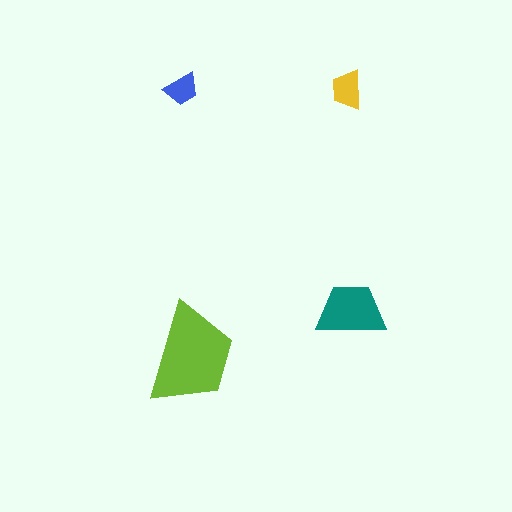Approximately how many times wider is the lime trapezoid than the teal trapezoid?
About 1.5 times wider.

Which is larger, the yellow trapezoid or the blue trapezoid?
The yellow one.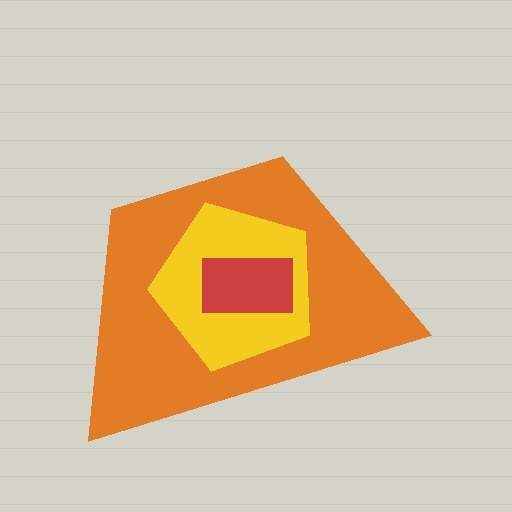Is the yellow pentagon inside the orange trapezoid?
Yes.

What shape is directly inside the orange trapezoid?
The yellow pentagon.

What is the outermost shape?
The orange trapezoid.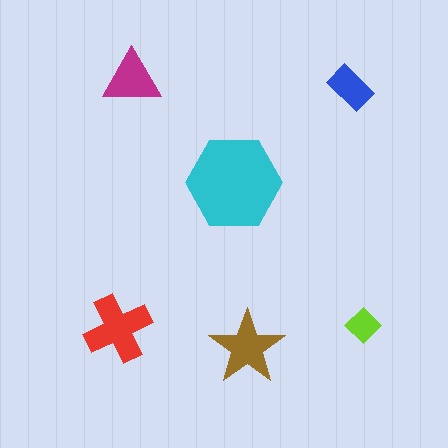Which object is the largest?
The cyan hexagon.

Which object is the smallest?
The lime diamond.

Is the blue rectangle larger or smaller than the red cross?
Smaller.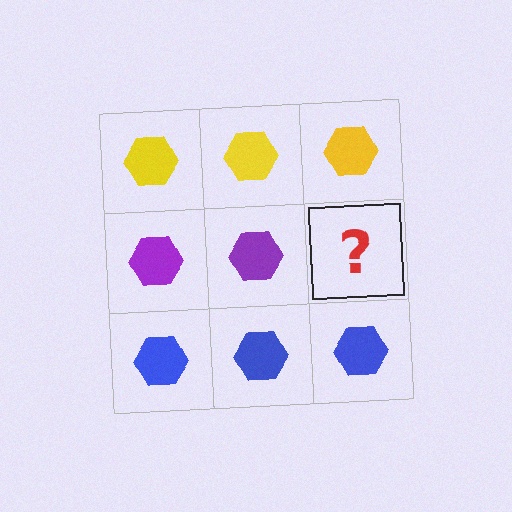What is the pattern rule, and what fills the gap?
The rule is that each row has a consistent color. The gap should be filled with a purple hexagon.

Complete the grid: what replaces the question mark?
The question mark should be replaced with a purple hexagon.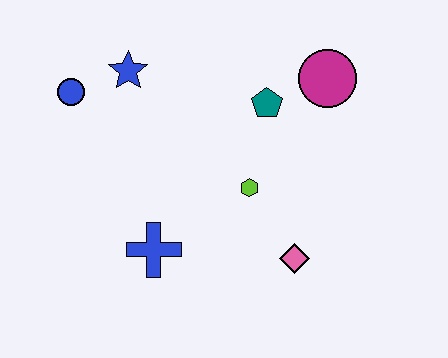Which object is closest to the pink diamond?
The lime hexagon is closest to the pink diamond.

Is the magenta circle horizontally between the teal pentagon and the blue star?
No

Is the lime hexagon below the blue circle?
Yes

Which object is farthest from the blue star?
The pink diamond is farthest from the blue star.